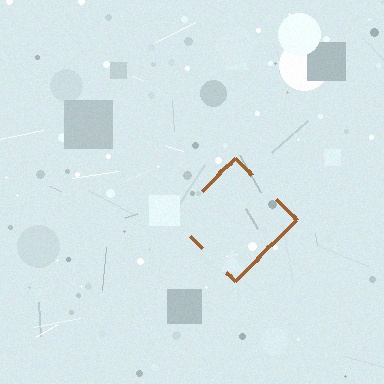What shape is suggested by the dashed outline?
The dashed outline suggests a diamond.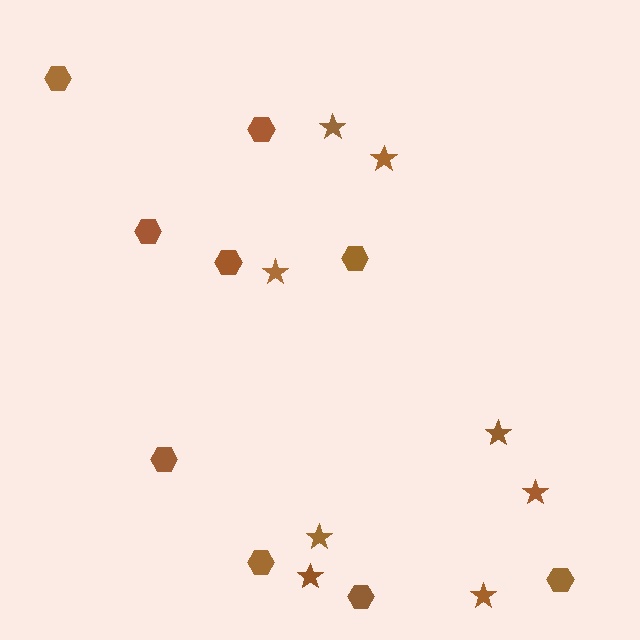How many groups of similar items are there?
There are 2 groups: one group of hexagons (9) and one group of stars (8).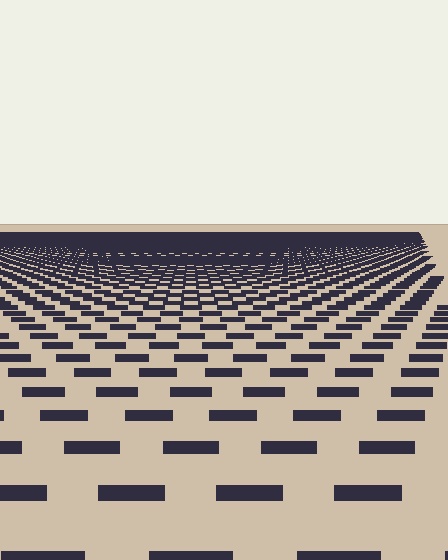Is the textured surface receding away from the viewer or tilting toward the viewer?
The surface is receding away from the viewer. Texture elements get smaller and denser toward the top.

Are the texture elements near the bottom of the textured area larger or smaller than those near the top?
Larger. Near the bottom, elements are closer to the viewer and appear at a bigger on-screen size.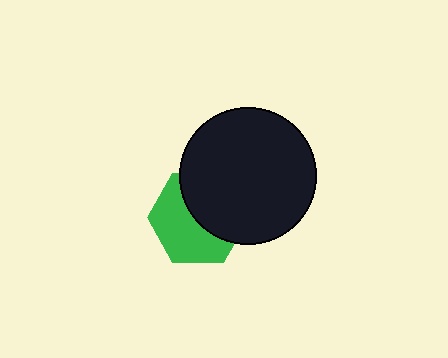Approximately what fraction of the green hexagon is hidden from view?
Roughly 47% of the green hexagon is hidden behind the black circle.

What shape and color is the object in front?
The object in front is a black circle.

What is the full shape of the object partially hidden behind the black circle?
The partially hidden object is a green hexagon.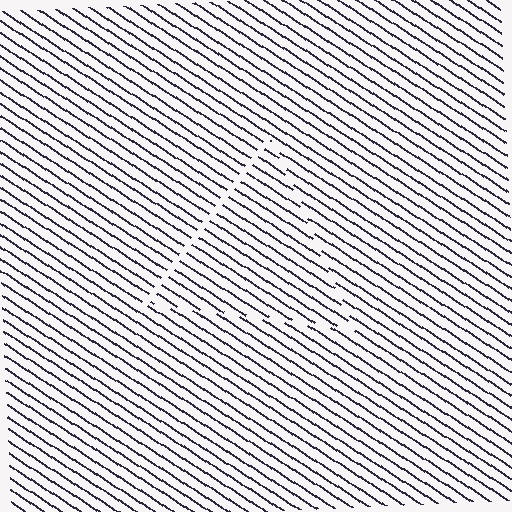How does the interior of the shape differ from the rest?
The interior of the shape contains the same grating, shifted by half a period — the contour is defined by the phase discontinuity where line-ends from the inner and outer gratings abut.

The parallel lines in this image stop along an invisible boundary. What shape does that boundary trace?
An illusory triangle. The interior of the shape contains the same grating, shifted by half a period — the contour is defined by the phase discontinuity where line-ends from the inner and outer gratings abut.